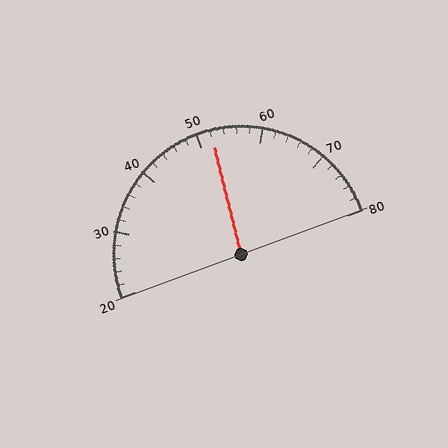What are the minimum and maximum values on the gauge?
The gauge ranges from 20 to 80.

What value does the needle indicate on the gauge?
The needle indicates approximately 52.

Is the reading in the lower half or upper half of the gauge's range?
The reading is in the upper half of the range (20 to 80).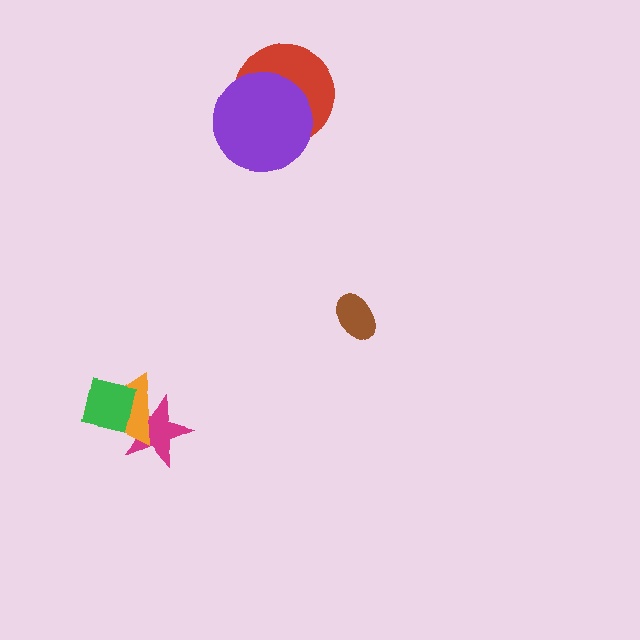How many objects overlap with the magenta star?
2 objects overlap with the magenta star.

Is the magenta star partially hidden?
Yes, it is partially covered by another shape.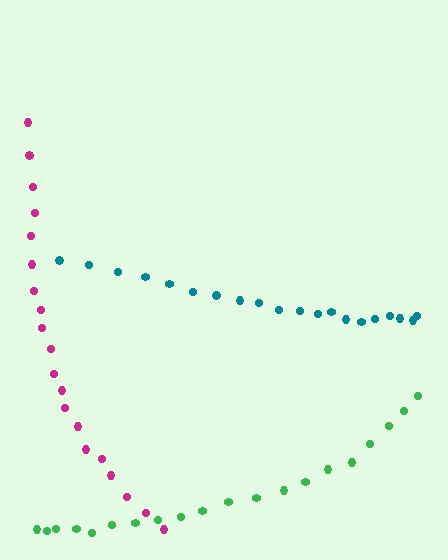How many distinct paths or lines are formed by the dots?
There are 3 distinct paths.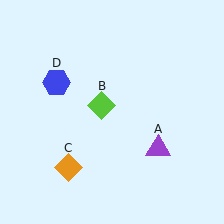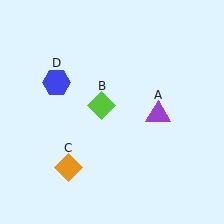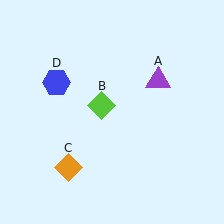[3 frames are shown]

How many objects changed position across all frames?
1 object changed position: purple triangle (object A).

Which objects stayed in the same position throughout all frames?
Lime diamond (object B) and orange diamond (object C) and blue hexagon (object D) remained stationary.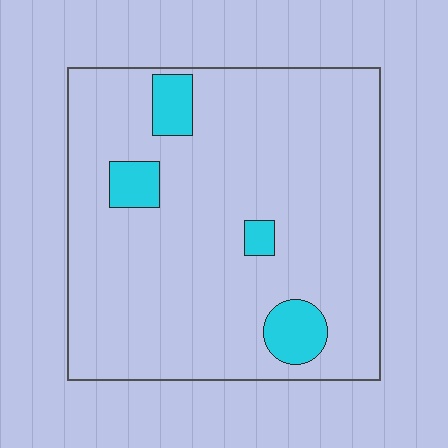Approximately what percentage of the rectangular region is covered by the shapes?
Approximately 10%.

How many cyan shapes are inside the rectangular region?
4.